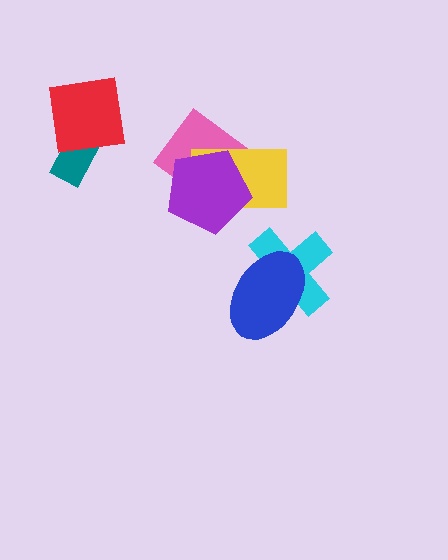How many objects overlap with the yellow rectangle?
2 objects overlap with the yellow rectangle.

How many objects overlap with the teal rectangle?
1 object overlaps with the teal rectangle.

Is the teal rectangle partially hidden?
Yes, it is partially covered by another shape.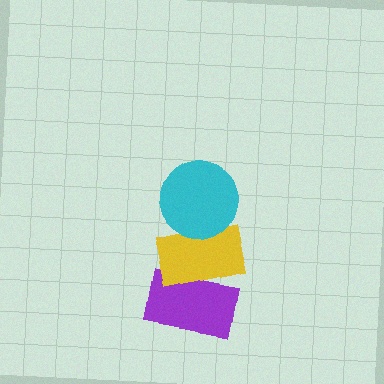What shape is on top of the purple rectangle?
The yellow rectangle is on top of the purple rectangle.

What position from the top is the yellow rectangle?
The yellow rectangle is 2nd from the top.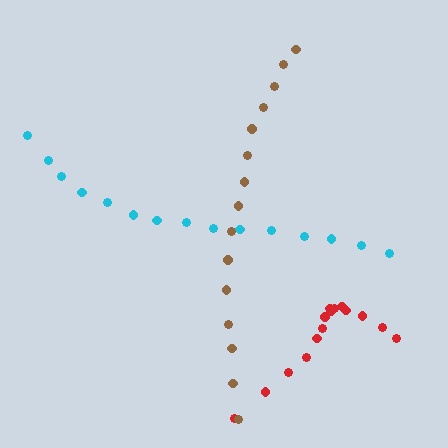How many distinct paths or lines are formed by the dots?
There are 3 distinct paths.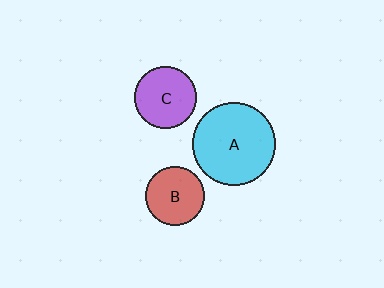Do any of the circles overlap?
No, none of the circles overlap.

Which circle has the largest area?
Circle A (cyan).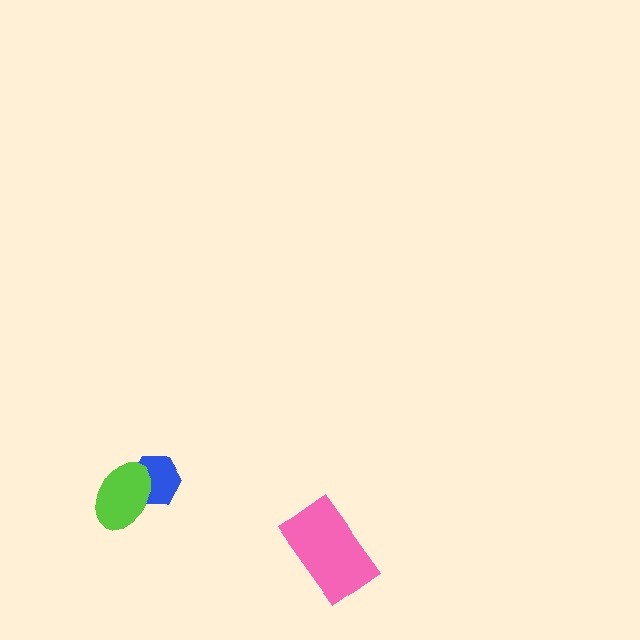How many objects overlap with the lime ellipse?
1 object overlaps with the lime ellipse.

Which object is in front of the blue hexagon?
The lime ellipse is in front of the blue hexagon.